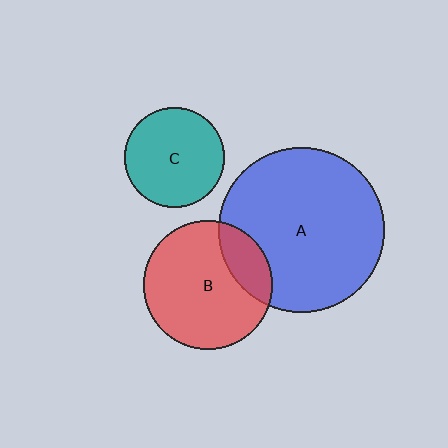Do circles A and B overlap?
Yes.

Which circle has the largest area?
Circle A (blue).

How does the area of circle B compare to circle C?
Approximately 1.7 times.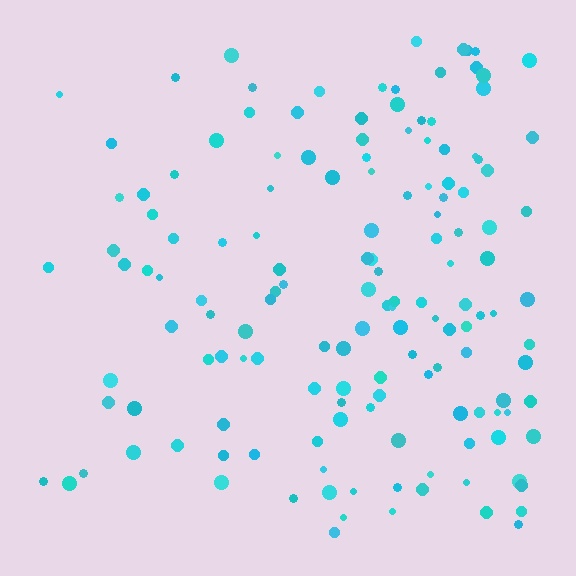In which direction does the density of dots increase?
From left to right, with the right side densest.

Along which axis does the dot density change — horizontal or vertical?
Horizontal.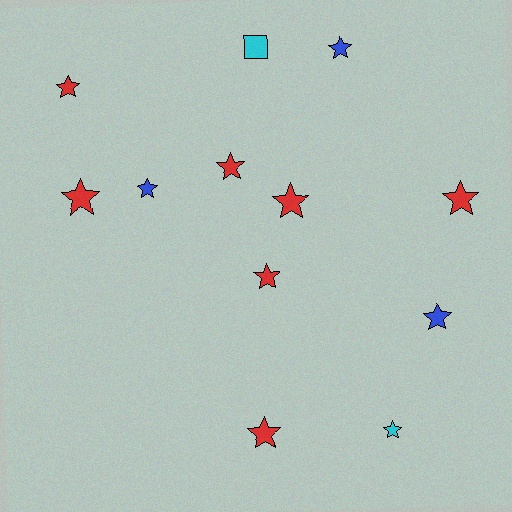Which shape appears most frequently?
Star, with 11 objects.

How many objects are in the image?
There are 12 objects.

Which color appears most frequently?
Red, with 7 objects.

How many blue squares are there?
There are no blue squares.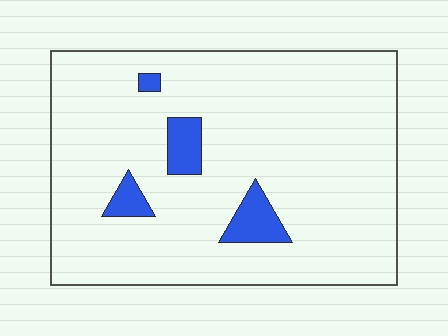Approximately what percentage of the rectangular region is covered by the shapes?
Approximately 10%.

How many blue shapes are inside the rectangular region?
4.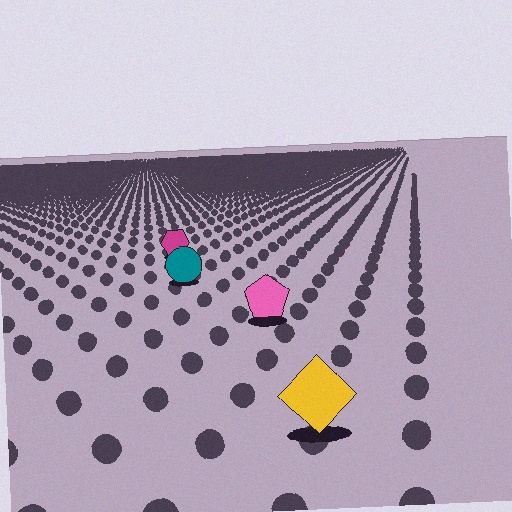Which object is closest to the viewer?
The yellow diamond is closest. The texture marks near it are larger and more spread out.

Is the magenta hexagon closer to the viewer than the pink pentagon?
No. The pink pentagon is closer — you can tell from the texture gradient: the ground texture is coarser near it.